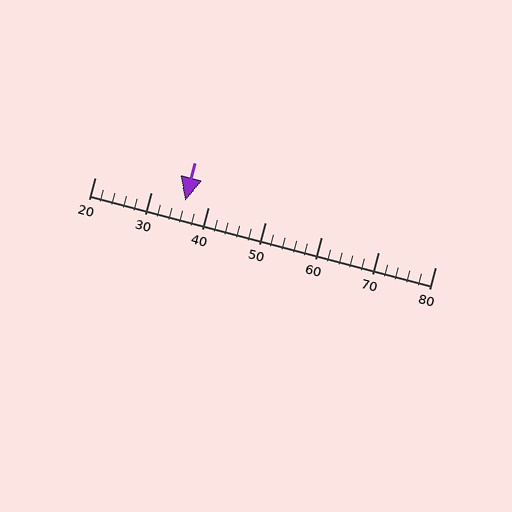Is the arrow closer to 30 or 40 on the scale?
The arrow is closer to 40.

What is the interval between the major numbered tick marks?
The major tick marks are spaced 10 units apart.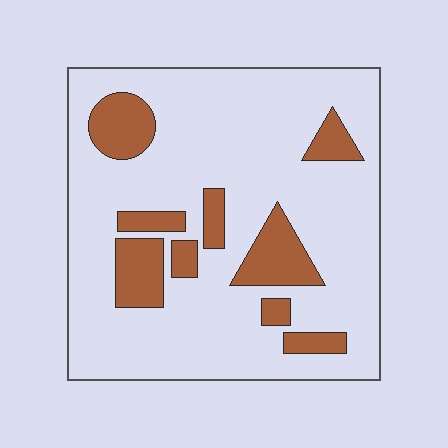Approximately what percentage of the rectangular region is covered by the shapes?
Approximately 20%.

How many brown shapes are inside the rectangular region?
9.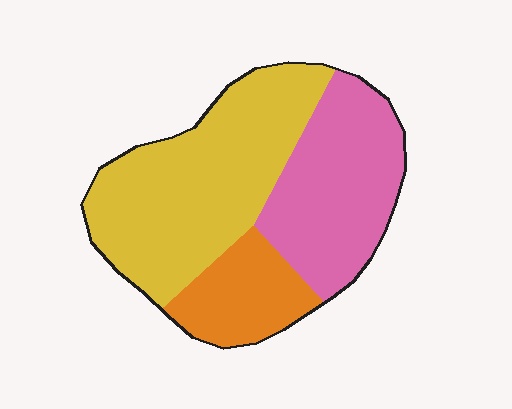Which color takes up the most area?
Yellow, at roughly 50%.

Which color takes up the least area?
Orange, at roughly 15%.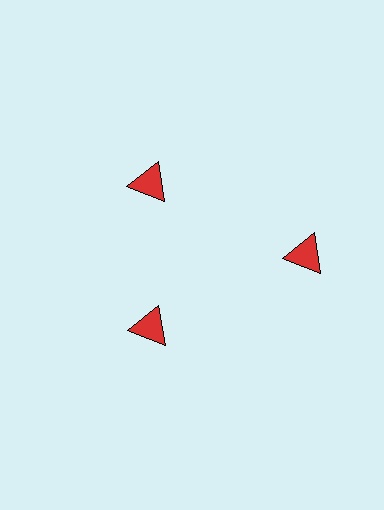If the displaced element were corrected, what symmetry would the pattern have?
It would have 3-fold rotational symmetry — the pattern would map onto itself every 120 degrees.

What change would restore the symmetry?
The symmetry would be restored by moving it inward, back onto the ring so that all 3 triangles sit at equal angles and equal distance from the center.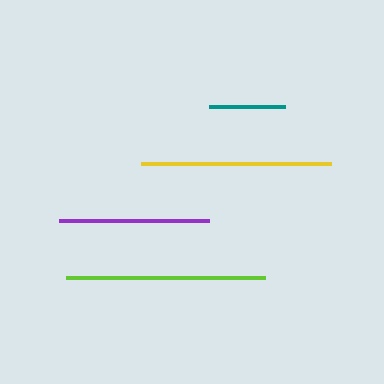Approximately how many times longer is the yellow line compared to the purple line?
The yellow line is approximately 1.3 times the length of the purple line.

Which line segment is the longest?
The lime line is the longest at approximately 199 pixels.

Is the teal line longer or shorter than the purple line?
The purple line is longer than the teal line.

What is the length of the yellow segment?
The yellow segment is approximately 190 pixels long.